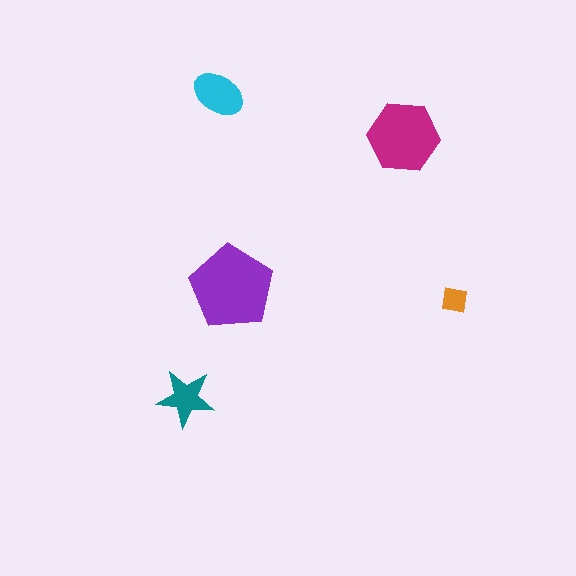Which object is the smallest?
The orange square.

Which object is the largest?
The purple pentagon.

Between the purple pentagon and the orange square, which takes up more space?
The purple pentagon.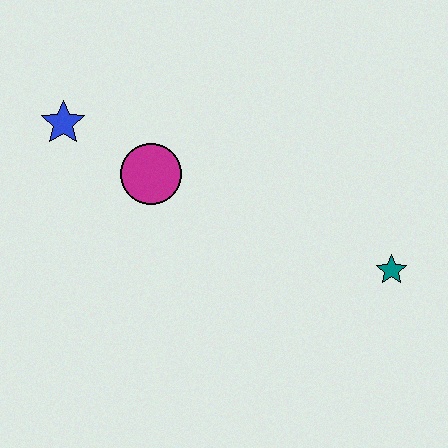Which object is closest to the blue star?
The magenta circle is closest to the blue star.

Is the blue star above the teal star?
Yes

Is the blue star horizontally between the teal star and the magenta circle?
No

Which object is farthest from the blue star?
The teal star is farthest from the blue star.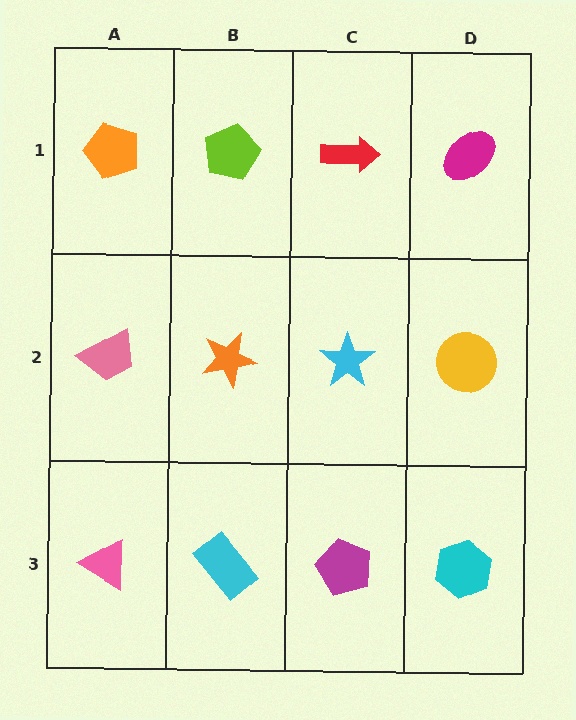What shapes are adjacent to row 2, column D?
A magenta ellipse (row 1, column D), a cyan hexagon (row 3, column D), a cyan star (row 2, column C).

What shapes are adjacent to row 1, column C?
A cyan star (row 2, column C), a lime pentagon (row 1, column B), a magenta ellipse (row 1, column D).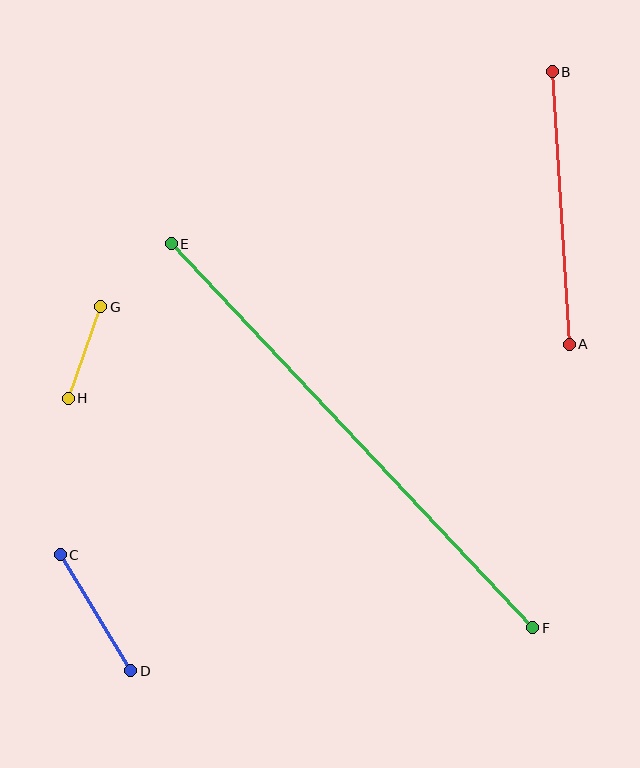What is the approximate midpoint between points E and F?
The midpoint is at approximately (352, 436) pixels.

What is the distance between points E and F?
The distance is approximately 527 pixels.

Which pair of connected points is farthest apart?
Points E and F are farthest apart.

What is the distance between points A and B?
The distance is approximately 273 pixels.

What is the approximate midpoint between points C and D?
The midpoint is at approximately (95, 613) pixels.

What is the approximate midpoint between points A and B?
The midpoint is at approximately (561, 208) pixels.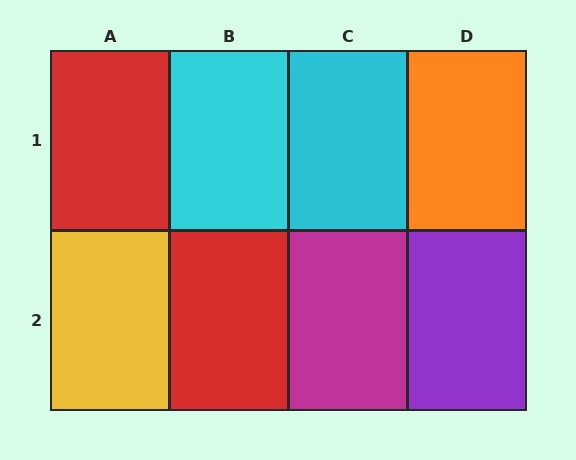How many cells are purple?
1 cell is purple.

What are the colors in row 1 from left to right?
Red, cyan, cyan, orange.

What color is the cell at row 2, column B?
Red.